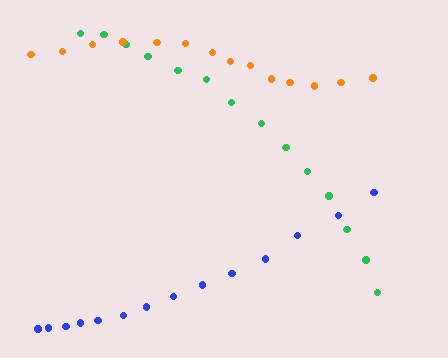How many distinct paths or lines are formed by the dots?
There are 3 distinct paths.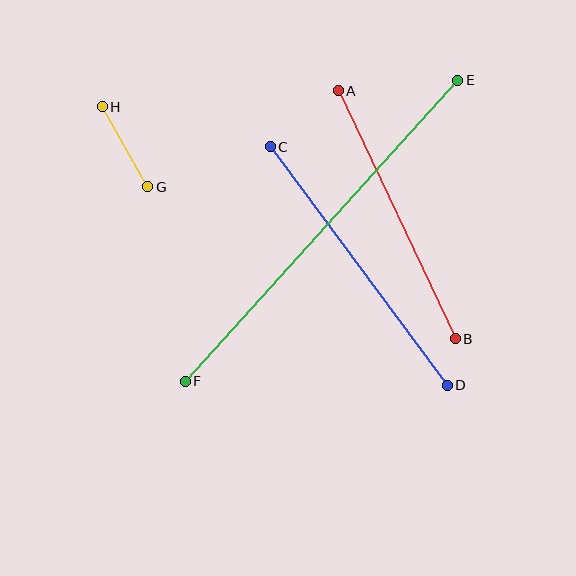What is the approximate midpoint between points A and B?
The midpoint is at approximately (397, 215) pixels.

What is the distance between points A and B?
The distance is approximately 274 pixels.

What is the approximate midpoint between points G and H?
The midpoint is at approximately (125, 147) pixels.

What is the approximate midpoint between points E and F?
The midpoint is at approximately (322, 231) pixels.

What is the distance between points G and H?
The distance is approximately 92 pixels.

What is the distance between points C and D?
The distance is approximately 297 pixels.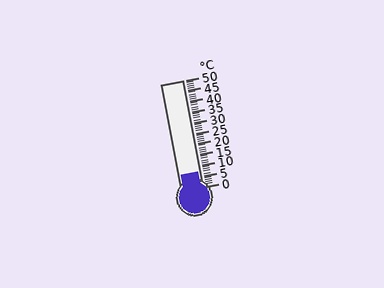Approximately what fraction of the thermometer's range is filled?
The thermometer is filled to approximately 15% of its range.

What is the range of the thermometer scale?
The thermometer scale ranges from 0°C to 50°C.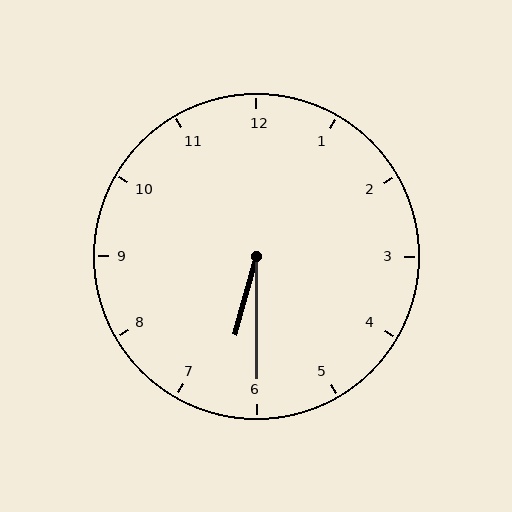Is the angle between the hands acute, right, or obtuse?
It is acute.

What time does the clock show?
6:30.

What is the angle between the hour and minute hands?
Approximately 15 degrees.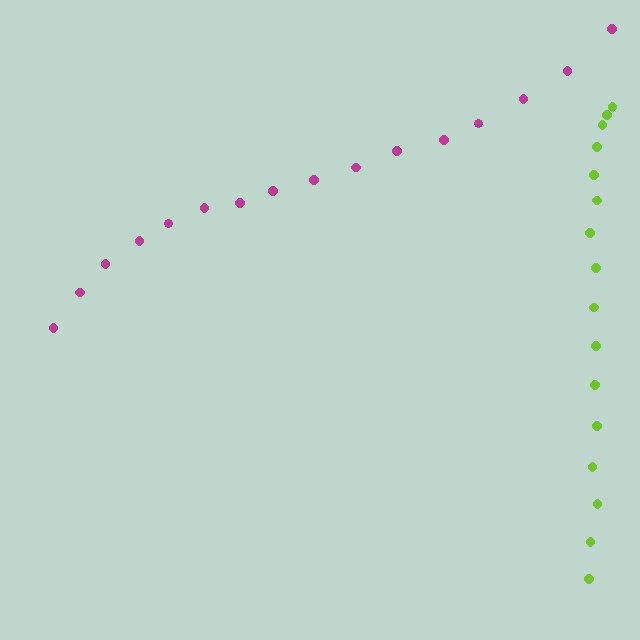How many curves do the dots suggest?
There are 2 distinct paths.